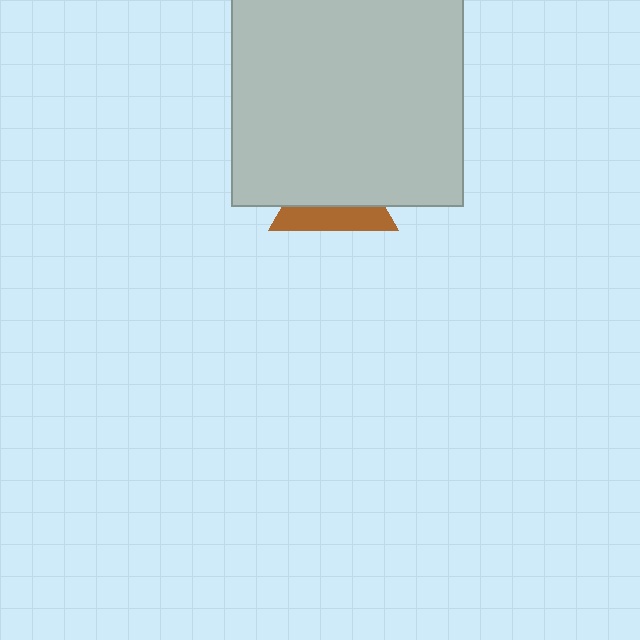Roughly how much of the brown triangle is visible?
A small part of it is visible (roughly 37%).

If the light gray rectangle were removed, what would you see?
You would see the complete brown triangle.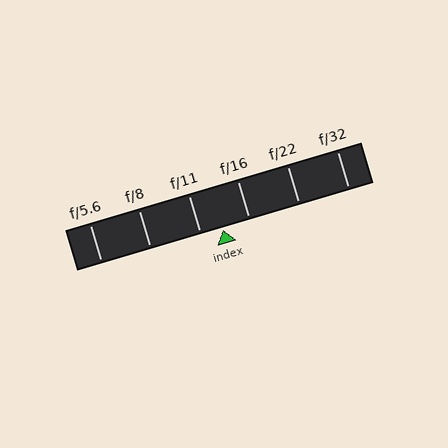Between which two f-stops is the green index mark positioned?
The index mark is between f/11 and f/16.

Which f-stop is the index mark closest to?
The index mark is closest to f/11.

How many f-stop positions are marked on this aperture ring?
There are 6 f-stop positions marked.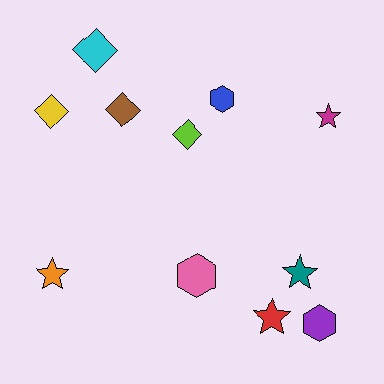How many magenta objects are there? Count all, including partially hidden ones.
There is 1 magenta object.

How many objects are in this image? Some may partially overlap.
There are 11 objects.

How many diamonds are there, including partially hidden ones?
There are 4 diamonds.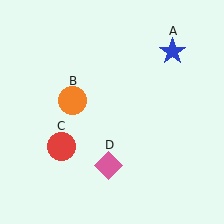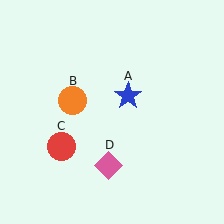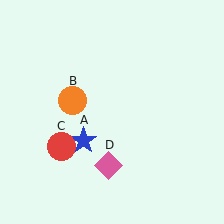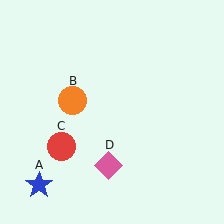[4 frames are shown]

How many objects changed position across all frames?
1 object changed position: blue star (object A).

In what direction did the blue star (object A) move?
The blue star (object A) moved down and to the left.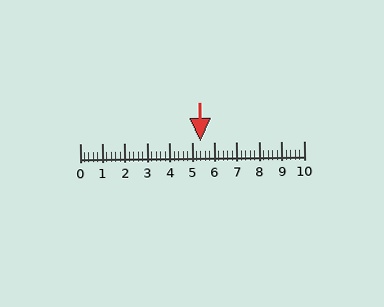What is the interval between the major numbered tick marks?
The major tick marks are spaced 1 units apart.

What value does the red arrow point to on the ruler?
The red arrow points to approximately 5.4.